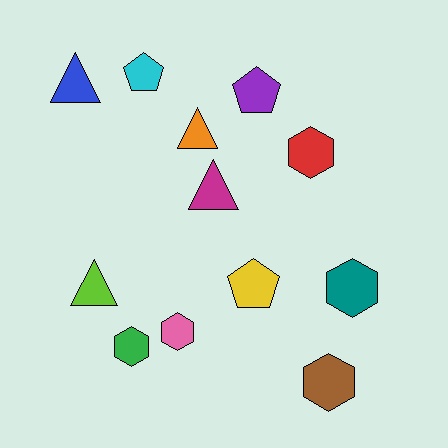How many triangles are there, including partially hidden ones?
There are 4 triangles.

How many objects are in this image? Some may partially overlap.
There are 12 objects.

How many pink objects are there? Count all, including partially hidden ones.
There is 1 pink object.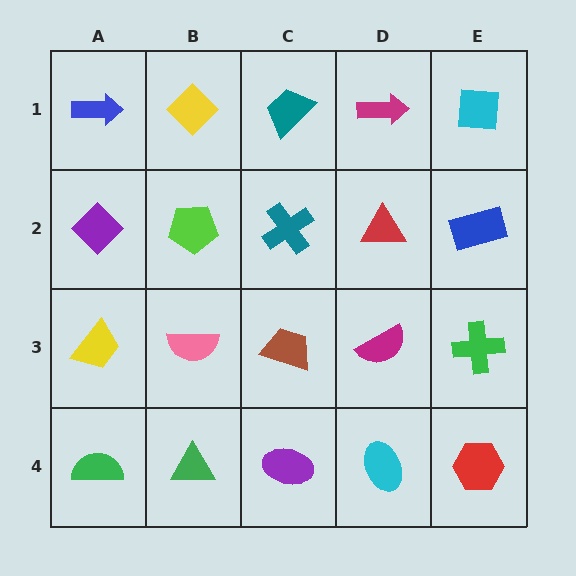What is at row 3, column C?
A brown trapezoid.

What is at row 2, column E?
A blue rectangle.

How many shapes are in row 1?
5 shapes.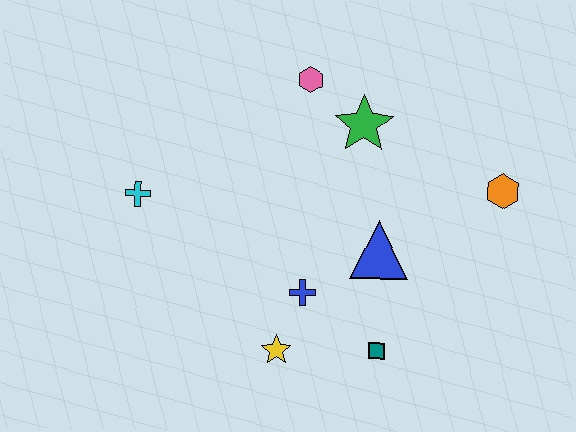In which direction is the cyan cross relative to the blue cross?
The cyan cross is to the left of the blue cross.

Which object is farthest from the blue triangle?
The cyan cross is farthest from the blue triangle.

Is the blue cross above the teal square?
Yes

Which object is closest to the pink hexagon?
The green star is closest to the pink hexagon.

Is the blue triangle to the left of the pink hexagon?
No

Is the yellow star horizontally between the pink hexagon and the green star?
No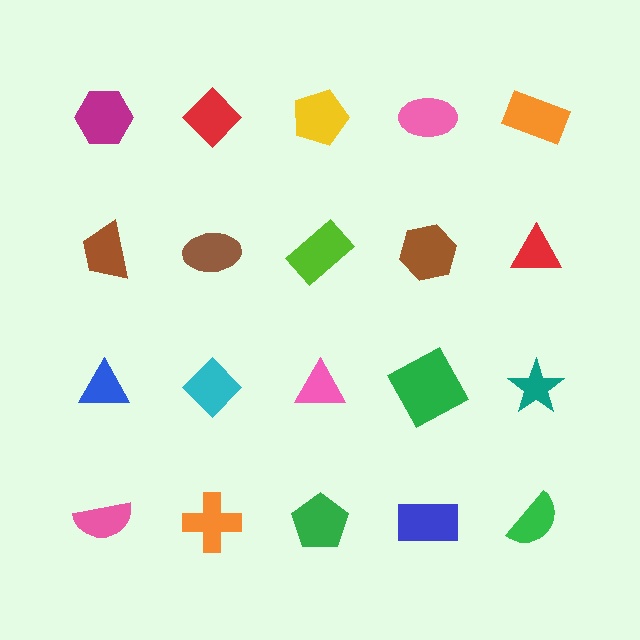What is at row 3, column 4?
A green square.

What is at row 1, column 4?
A pink ellipse.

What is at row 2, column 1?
A brown trapezoid.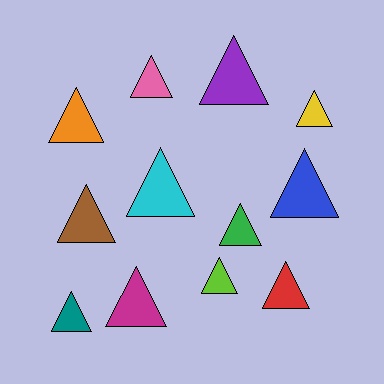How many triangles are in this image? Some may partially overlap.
There are 12 triangles.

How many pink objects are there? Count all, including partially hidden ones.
There is 1 pink object.